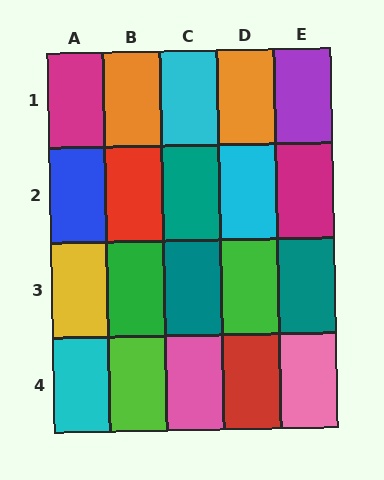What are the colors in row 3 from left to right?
Yellow, green, teal, green, teal.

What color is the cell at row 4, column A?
Cyan.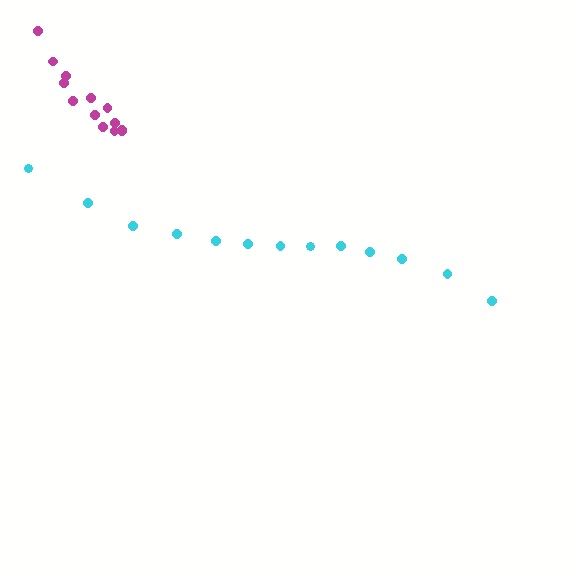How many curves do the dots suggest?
There are 2 distinct paths.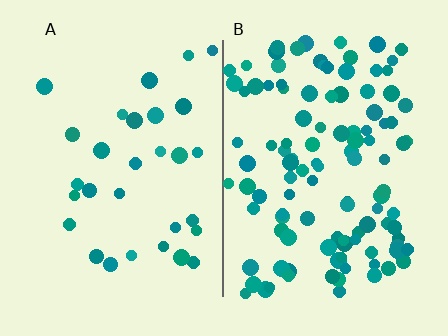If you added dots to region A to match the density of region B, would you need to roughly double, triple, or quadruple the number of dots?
Approximately quadruple.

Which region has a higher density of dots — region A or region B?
B (the right).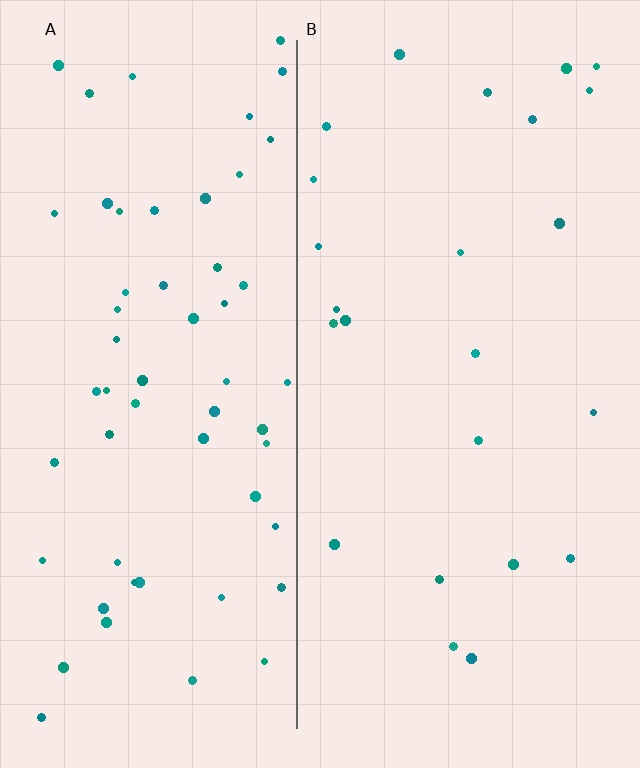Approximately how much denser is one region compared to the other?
Approximately 2.4× — region A over region B.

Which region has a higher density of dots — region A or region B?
A (the left).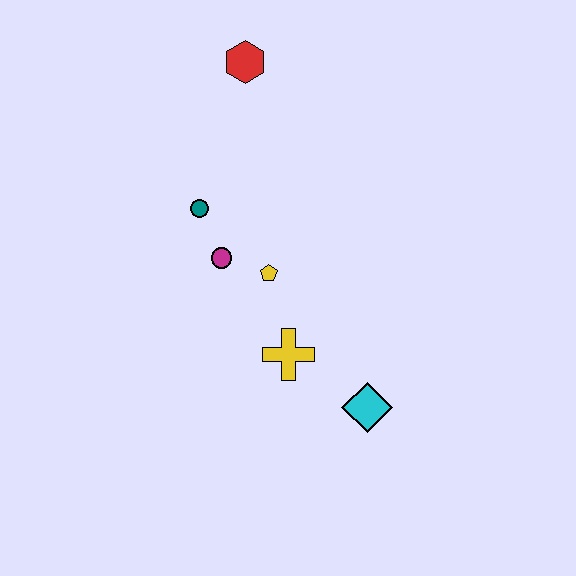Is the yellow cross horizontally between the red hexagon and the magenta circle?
No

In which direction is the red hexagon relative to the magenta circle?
The red hexagon is above the magenta circle.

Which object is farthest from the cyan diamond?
The red hexagon is farthest from the cyan diamond.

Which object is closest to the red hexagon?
The teal circle is closest to the red hexagon.